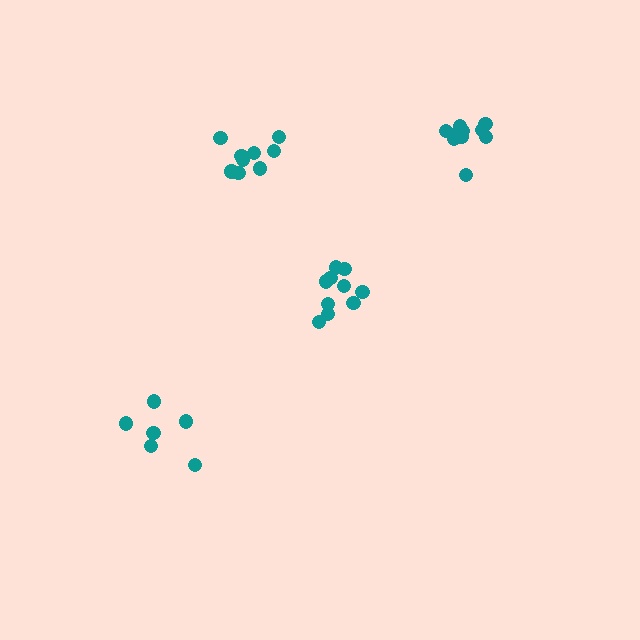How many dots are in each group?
Group 1: 6 dots, Group 2: 10 dots, Group 3: 10 dots, Group 4: 9 dots (35 total).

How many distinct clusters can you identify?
There are 4 distinct clusters.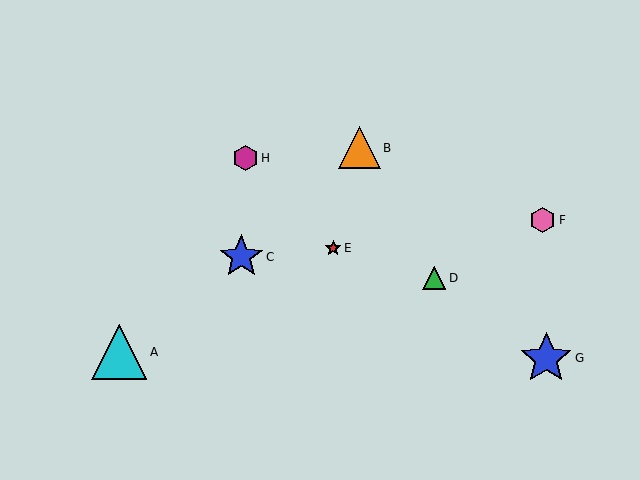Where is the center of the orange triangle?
The center of the orange triangle is at (359, 148).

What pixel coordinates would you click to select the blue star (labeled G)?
Click at (546, 358) to select the blue star G.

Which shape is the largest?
The cyan triangle (labeled A) is the largest.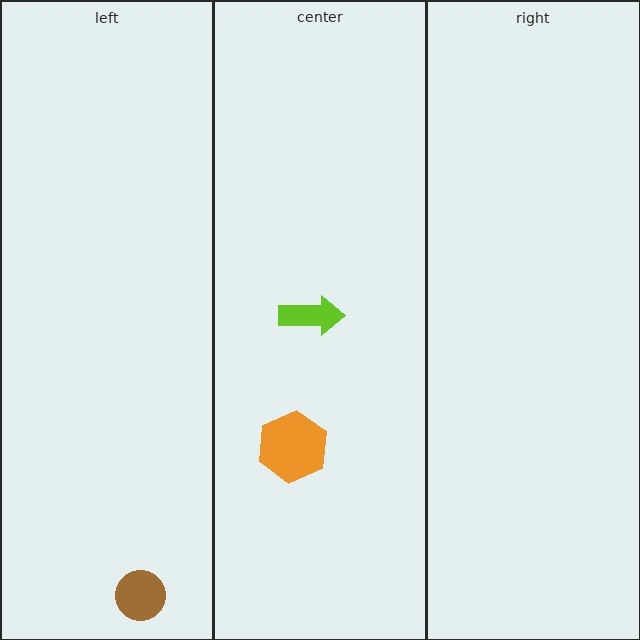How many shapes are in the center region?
2.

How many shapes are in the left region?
1.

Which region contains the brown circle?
The left region.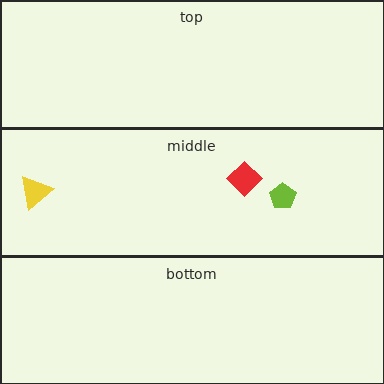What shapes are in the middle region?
The lime pentagon, the red diamond, the yellow triangle.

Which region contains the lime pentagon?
The middle region.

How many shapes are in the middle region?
3.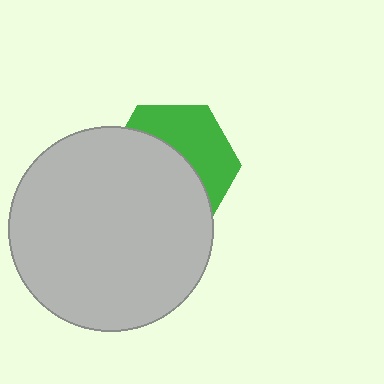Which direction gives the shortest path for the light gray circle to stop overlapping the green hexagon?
Moving toward the lower-left gives the shortest separation.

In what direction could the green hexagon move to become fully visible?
The green hexagon could move toward the upper-right. That would shift it out from behind the light gray circle entirely.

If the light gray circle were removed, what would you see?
You would see the complete green hexagon.